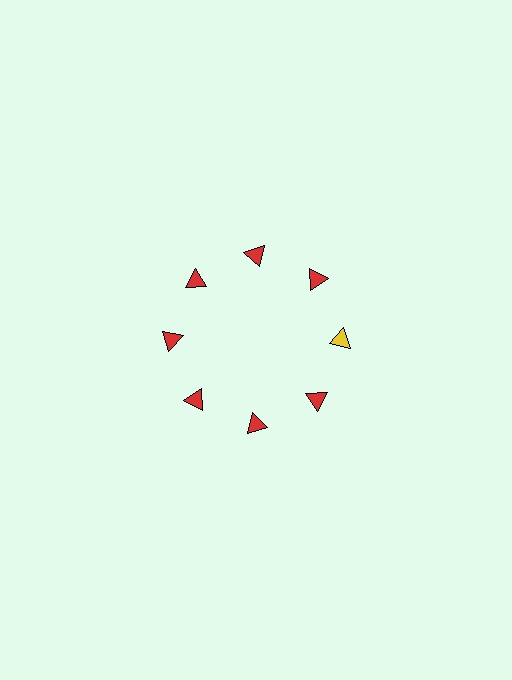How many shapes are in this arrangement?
There are 8 shapes arranged in a ring pattern.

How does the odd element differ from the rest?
It has a different color: yellow instead of red.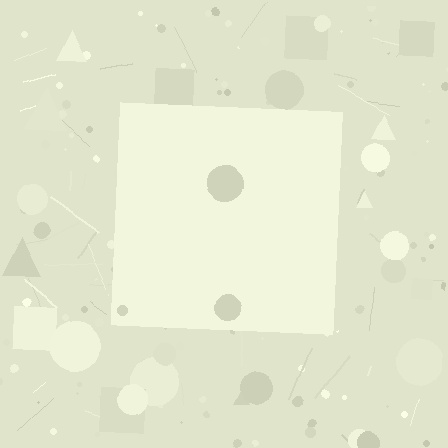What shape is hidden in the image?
A square is hidden in the image.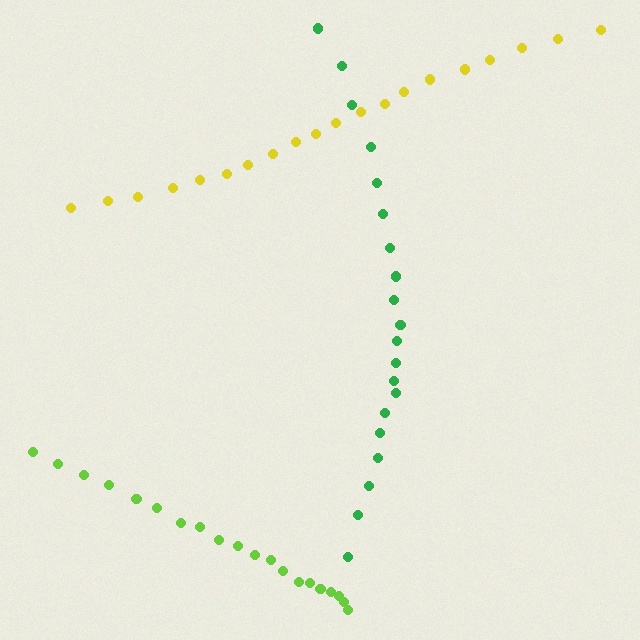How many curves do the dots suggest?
There are 3 distinct paths.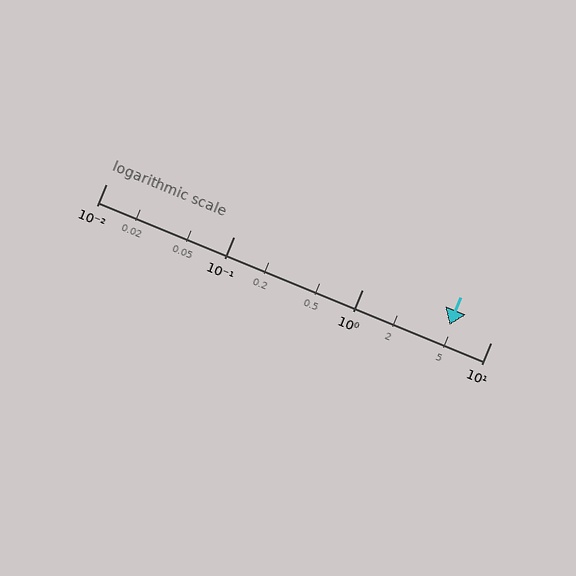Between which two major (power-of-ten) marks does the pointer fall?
The pointer is between 1 and 10.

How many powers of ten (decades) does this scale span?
The scale spans 3 decades, from 0.01 to 10.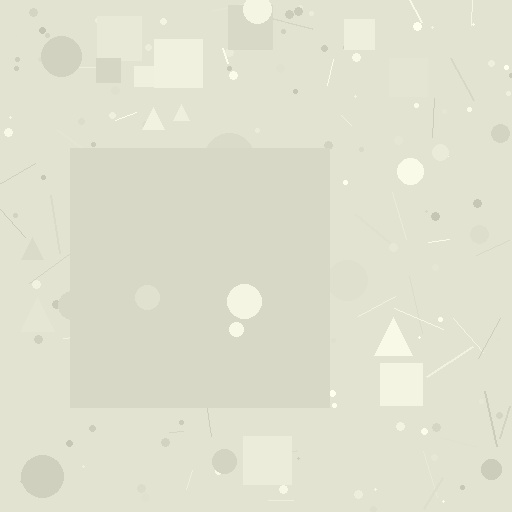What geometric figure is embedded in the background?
A square is embedded in the background.